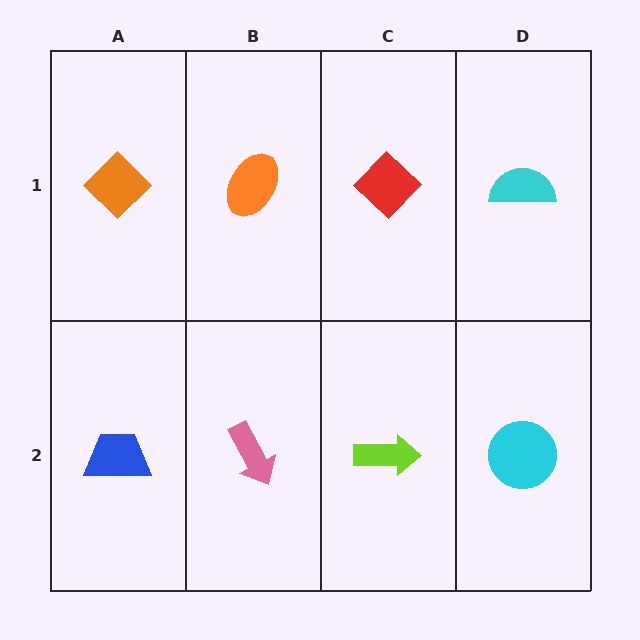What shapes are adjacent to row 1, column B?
A pink arrow (row 2, column B), an orange diamond (row 1, column A), a red diamond (row 1, column C).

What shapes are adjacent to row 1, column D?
A cyan circle (row 2, column D), a red diamond (row 1, column C).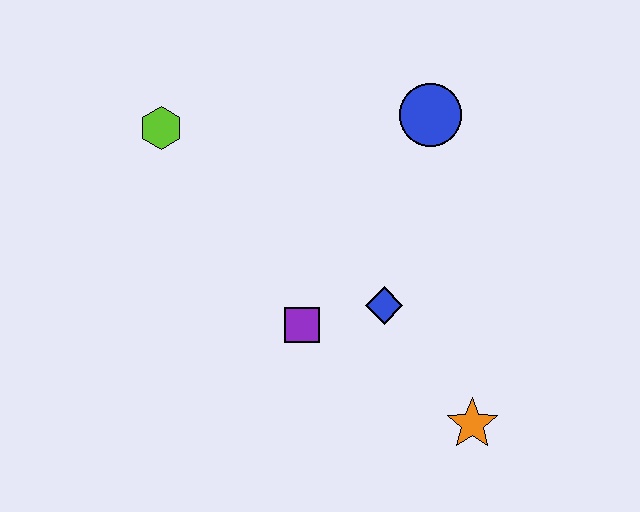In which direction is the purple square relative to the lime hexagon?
The purple square is below the lime hexagon.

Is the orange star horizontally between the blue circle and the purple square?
No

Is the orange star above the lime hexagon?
No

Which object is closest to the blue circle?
The blue diamond is closest to the blue circle.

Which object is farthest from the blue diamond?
The lime hexagon is farthest from the blue diamond.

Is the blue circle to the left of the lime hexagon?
No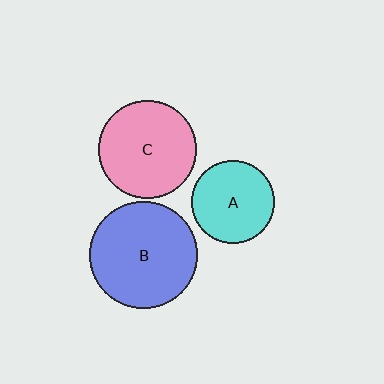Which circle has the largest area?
Circle B (blue).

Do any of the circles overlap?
No, none of the circles overlap.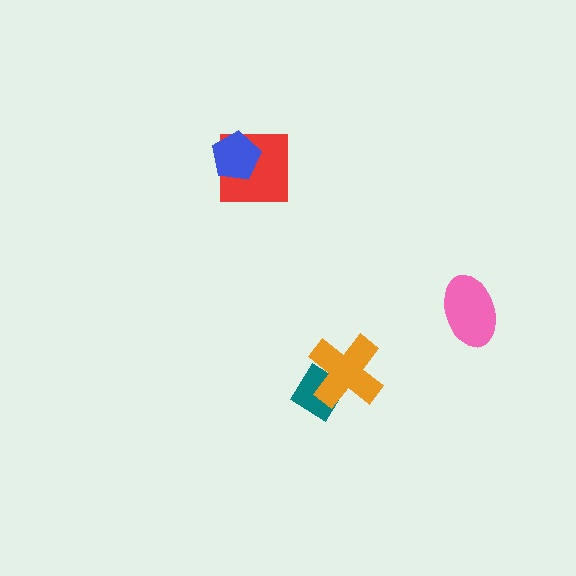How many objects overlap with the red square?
1 object overlaps with the red square.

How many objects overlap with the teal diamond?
1 object overlaps with the teal diamond.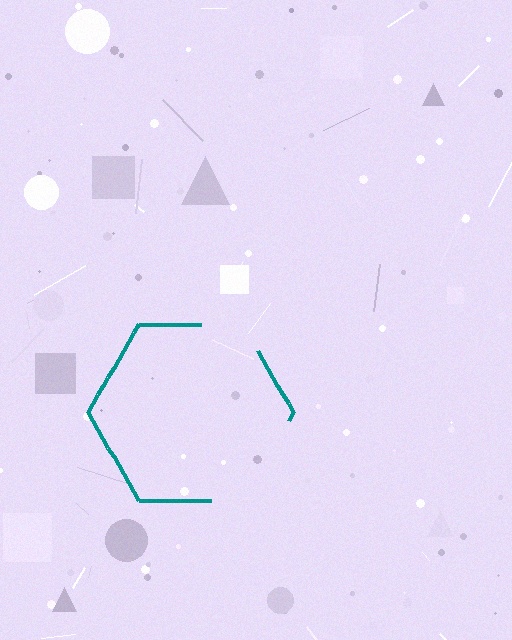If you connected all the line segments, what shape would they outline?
They would outline a hexagon.